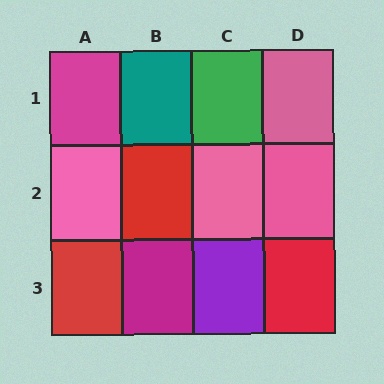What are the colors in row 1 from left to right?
Magenta, teal, green, pink.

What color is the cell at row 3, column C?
Purple.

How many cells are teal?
1 cell is teal.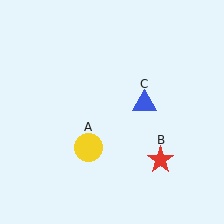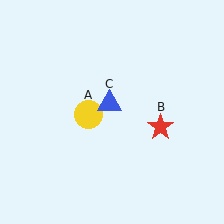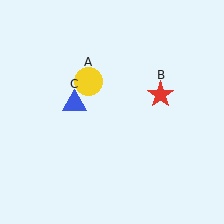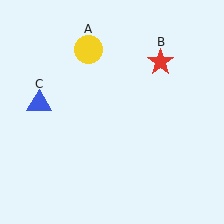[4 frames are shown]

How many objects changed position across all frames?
3 objects changed position: yellow circle (object A), red star (object B), blue triangle (object C).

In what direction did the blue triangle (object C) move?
The blue triangle (object C) moved left.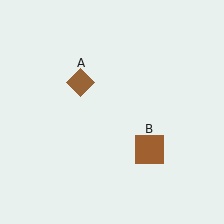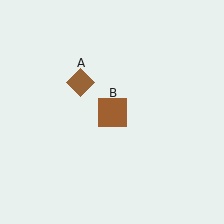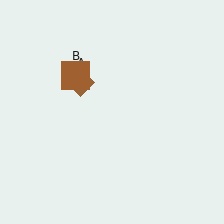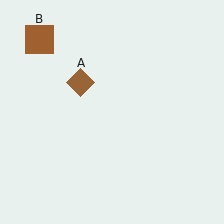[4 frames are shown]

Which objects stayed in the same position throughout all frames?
Brown diamond (object A) remained stationary.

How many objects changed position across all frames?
1 object changed position: brown square (object B).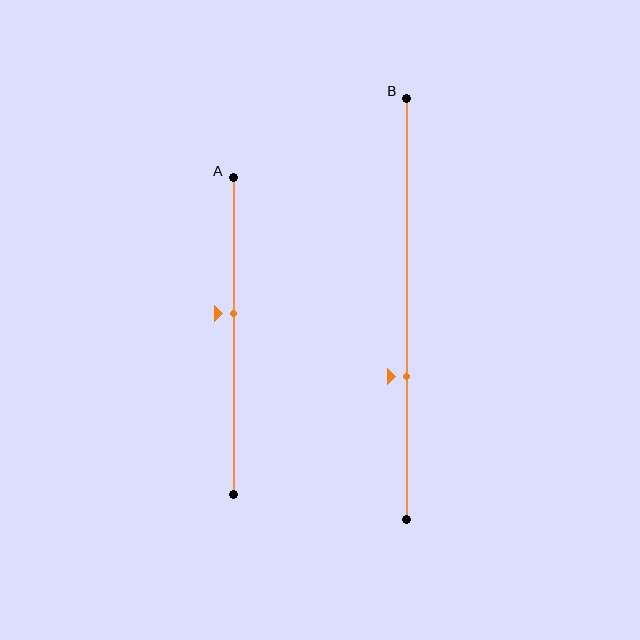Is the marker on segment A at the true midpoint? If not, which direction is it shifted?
No, the marker on segment A is shifted upward by about 7% of the segment length.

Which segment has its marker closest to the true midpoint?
Segment A has its marker closest to the true midpoint.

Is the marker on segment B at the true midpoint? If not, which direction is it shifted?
No, the marker on segment B is shifted downward by about 16% of the segment length.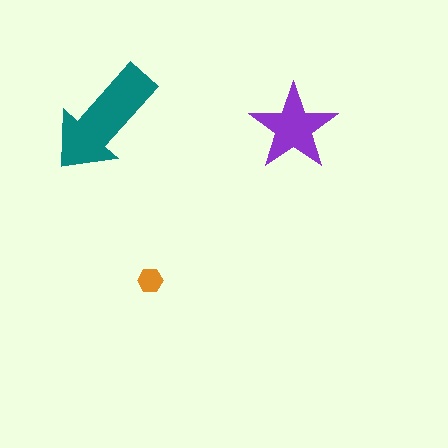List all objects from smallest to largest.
The orange hexagon, the purple star, the teal arrow.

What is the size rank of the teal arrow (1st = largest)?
1st.